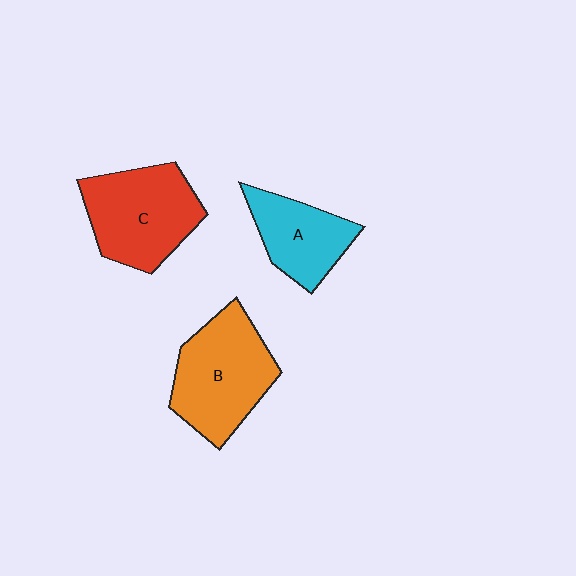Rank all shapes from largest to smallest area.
From largest to smallest: B (orange), C (red), A (cyan).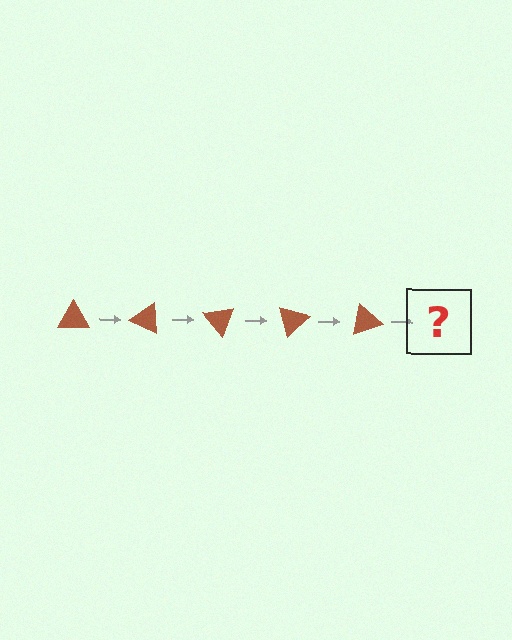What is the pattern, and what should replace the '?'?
The pattern is that the triangle rotates 25 degrees each step. The '?' should be a brown triangle rotated 125 degrees.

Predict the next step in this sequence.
The next step is a brown triangle rotated 125 degrees.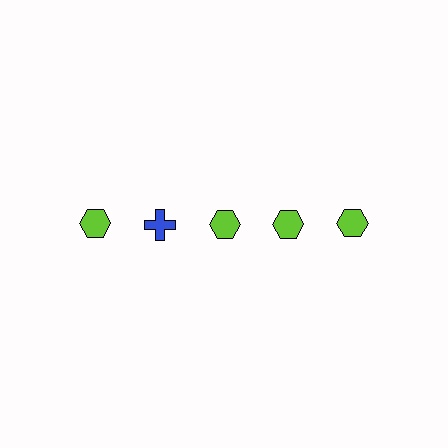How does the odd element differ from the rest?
It differs in both color (blue instead of lime) and shape (cross instead of hexagon).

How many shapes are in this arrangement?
There are 5 shapes arranged in a grid pattern.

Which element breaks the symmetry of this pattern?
The blue cross in the top row, second from left column breaks the symmetry. All other shapes are lime hexagons.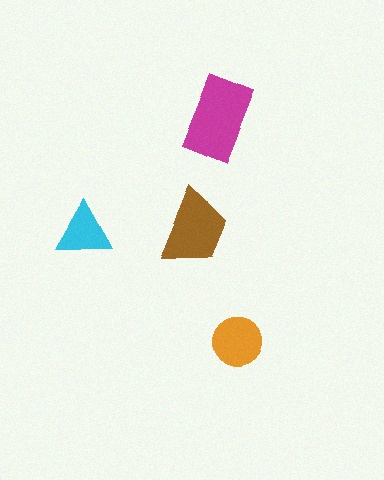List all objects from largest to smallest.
The magenta rectangle, the brown trapezoid, the orange circle, the cyan triangle.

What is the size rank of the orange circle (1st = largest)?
3rd.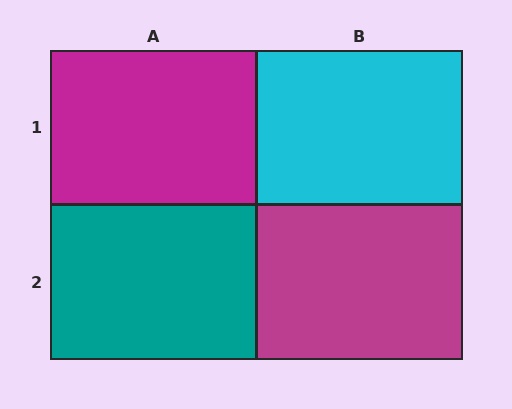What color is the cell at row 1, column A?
Magenta.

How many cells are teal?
1 cell is teal.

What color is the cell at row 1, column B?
Cyan.